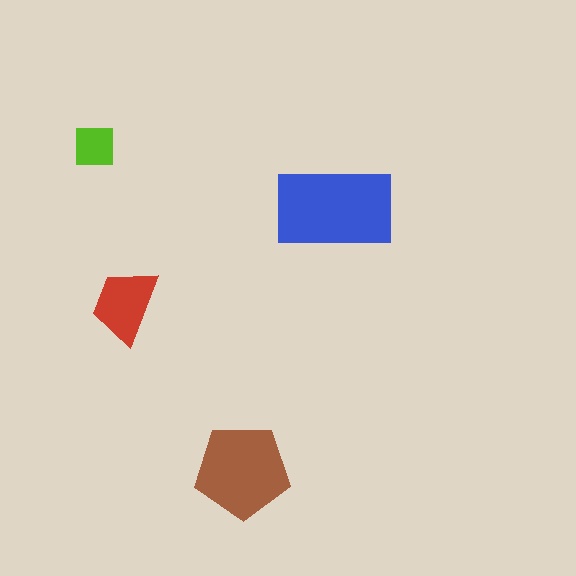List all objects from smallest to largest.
The lime square, the red trapezoid, the brown pentagon, the blue rectangle.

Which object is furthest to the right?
The blue rectangle is rightmost.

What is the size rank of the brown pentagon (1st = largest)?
2nd.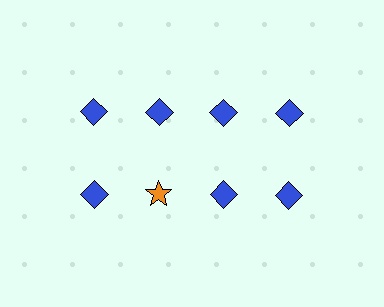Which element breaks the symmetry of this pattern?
The orange star in the second row, second from left column breaks the symmetry. All other shapes are blue diamonds.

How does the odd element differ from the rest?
It differs in both color (orange instead of blue) and shape (star instead of diamond).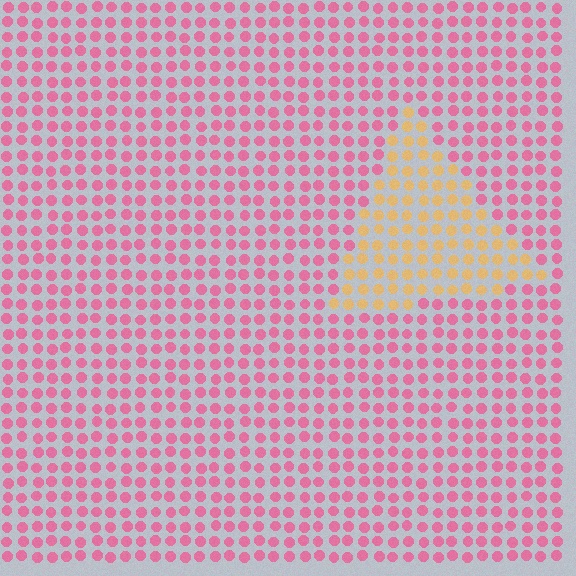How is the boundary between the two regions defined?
The boundary is defined purely by a slight shift in hue (about 63 degrees). Spacing, size, and orientation are identical on both sides.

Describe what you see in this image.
The image is filled with small pink elements in a uniform arrangement. A triangle-shaped region is visible where the elements are tinted to a slightly different hue, forming a subtle color boundary.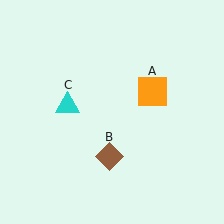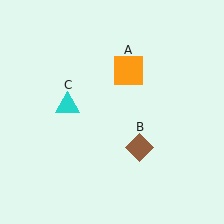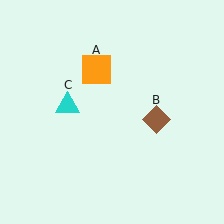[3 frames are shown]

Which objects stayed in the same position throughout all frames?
Cyan triangle (object C) remained stationary.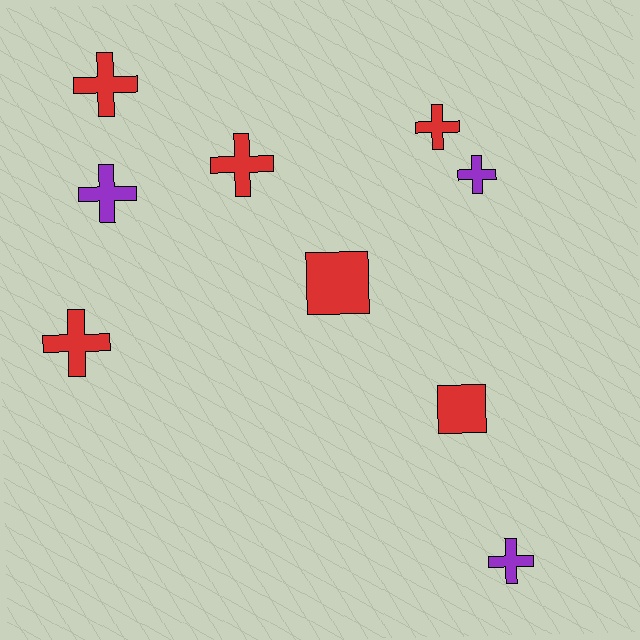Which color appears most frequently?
Red, with 6 objects.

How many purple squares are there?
There are no purple squares.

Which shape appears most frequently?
Cross, with 7 objects.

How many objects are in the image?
There are 9 objects.